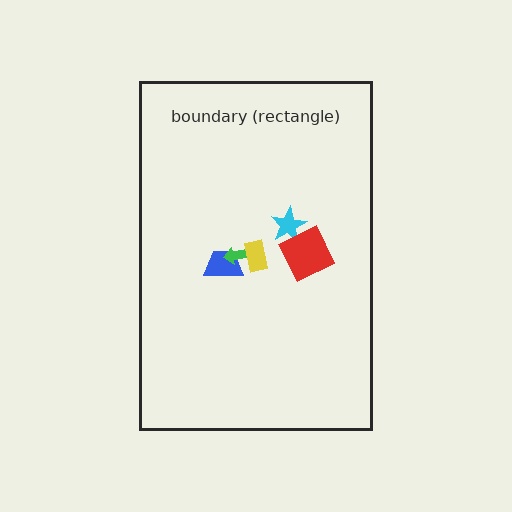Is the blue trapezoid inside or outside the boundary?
Inside.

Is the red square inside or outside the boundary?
Inside.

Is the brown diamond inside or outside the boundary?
Inside.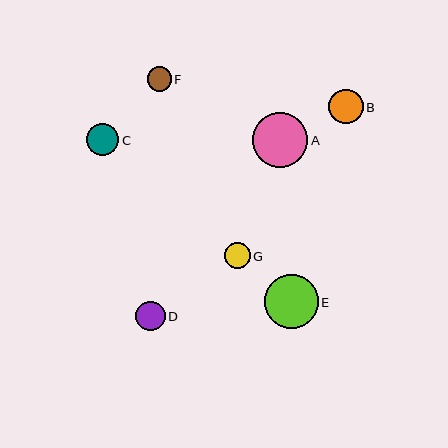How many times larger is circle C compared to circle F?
Circle C is approximately 1.3 times the size of circle F.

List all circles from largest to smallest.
From largest to smallest: A, E, B, C, D, G, F.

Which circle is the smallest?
Circle F is the smallest with a size of approximately 24 pixels.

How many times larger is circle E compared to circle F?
Circle E is approximately 2.2 times the size of circle F.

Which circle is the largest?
Circle A is the largest with a size of approximately 55 pixels.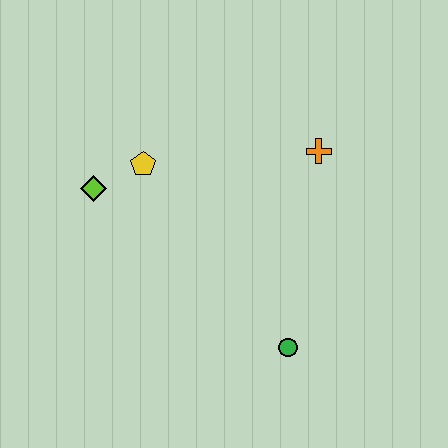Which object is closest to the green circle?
The orange cross is closest to the green circle.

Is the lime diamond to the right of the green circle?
No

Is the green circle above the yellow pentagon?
No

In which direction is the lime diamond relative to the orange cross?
The lime diamond is to the left of the orange cross.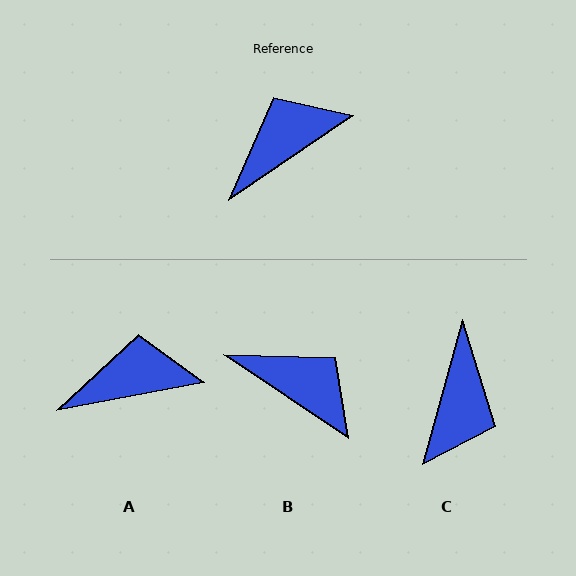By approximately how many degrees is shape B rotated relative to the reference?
Approximately 68 degrees clockwise.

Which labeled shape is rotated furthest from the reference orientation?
C, about 140 degrees away.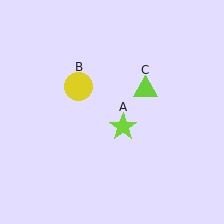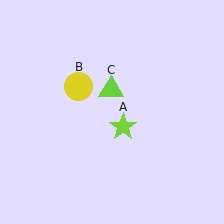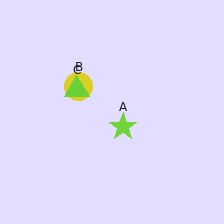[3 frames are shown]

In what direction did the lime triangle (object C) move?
The lime triangle (object C) moved left.